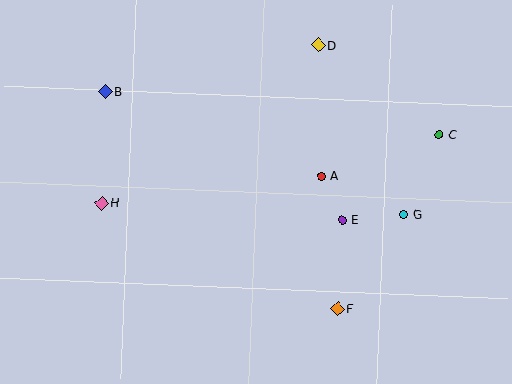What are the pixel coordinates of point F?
Point F is at (337, 309).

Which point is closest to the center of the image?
Point A at (321, 176) is closest to the center.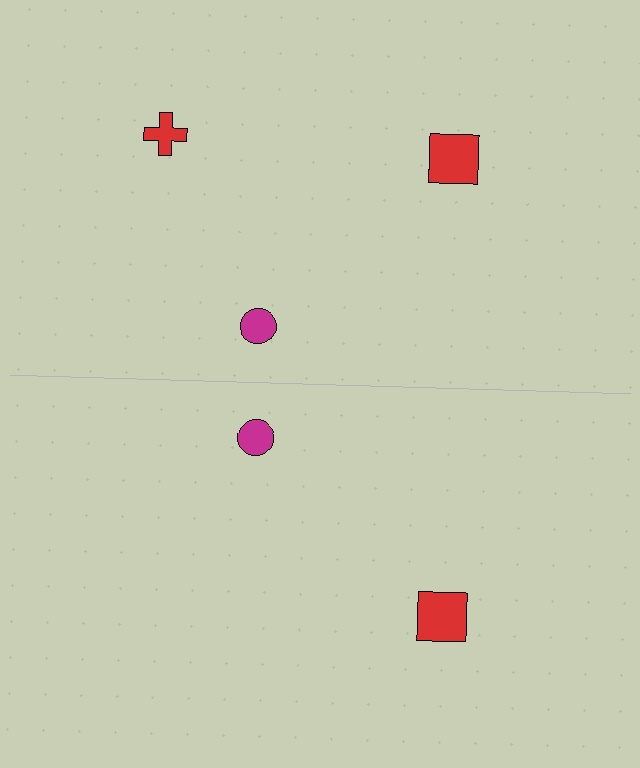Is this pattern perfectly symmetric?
No, the pattern is not perfectly symmetric. A red cross is missing from the bottom side.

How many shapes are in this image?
There are 5 shapes in this image.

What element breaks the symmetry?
A red cross is missing from the bottom side.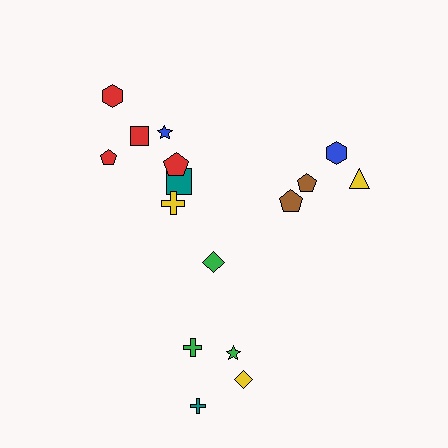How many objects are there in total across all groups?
There are 16 objects.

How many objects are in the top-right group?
There are 4 objects.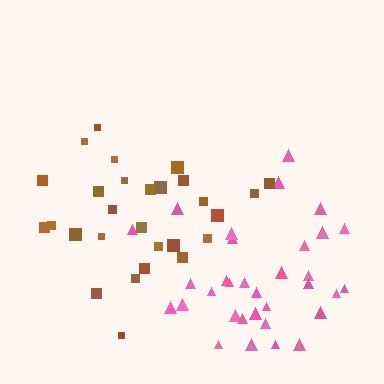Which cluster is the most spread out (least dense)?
Brown.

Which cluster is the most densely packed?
Pink.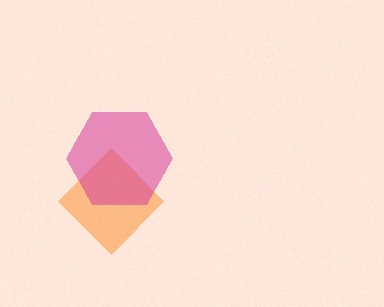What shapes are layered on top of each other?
The layered shapes are: an orange diamond, a magenta hexagon.